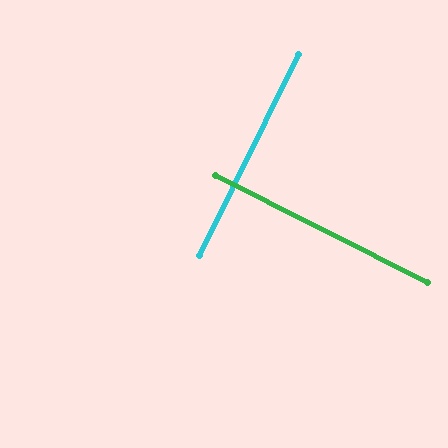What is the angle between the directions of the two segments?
Approximately 89 degrees.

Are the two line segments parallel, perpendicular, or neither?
Perpendicular — they meet at approximately 89°.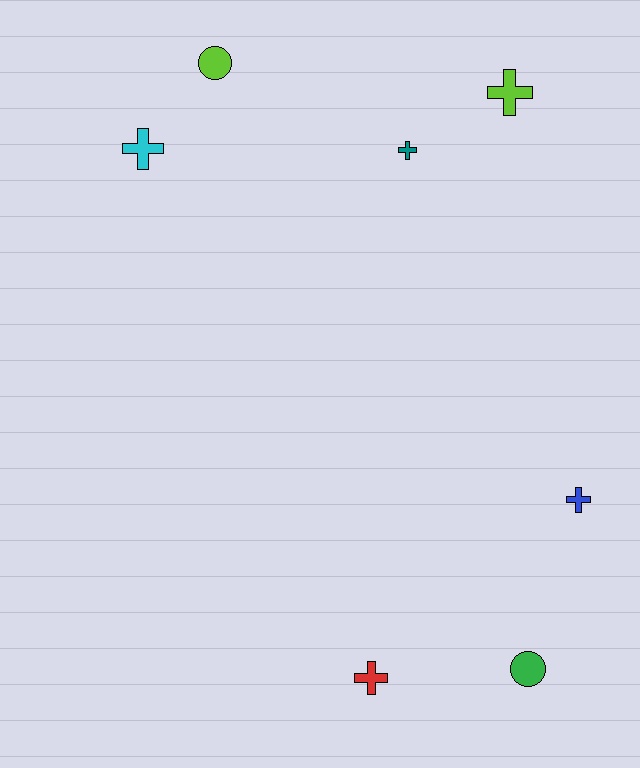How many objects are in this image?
There are 7 objects.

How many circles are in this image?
There are 2 circles.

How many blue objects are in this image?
There is 1 blue object.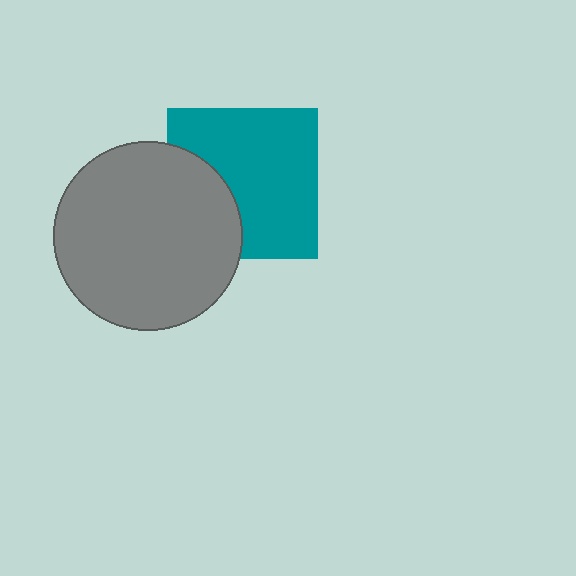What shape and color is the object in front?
The object in front is a gray circle.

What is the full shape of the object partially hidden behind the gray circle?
The partially hidden object is a teal square.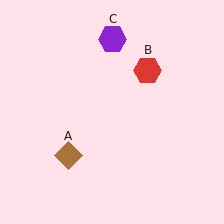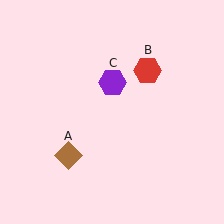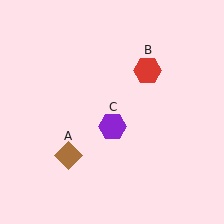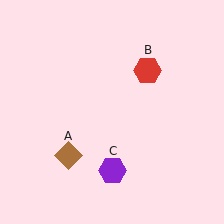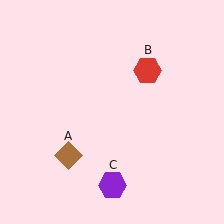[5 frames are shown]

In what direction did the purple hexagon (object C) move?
The purple hexagon (object C) moved down.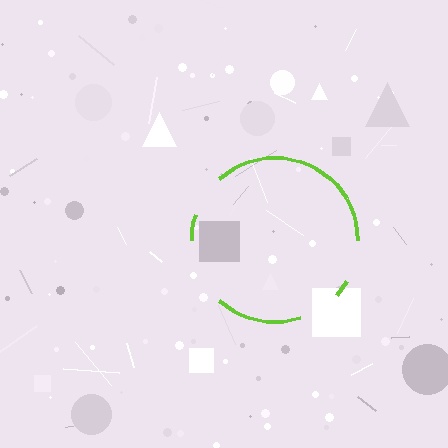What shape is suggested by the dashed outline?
The dashed outline suggests a circle.